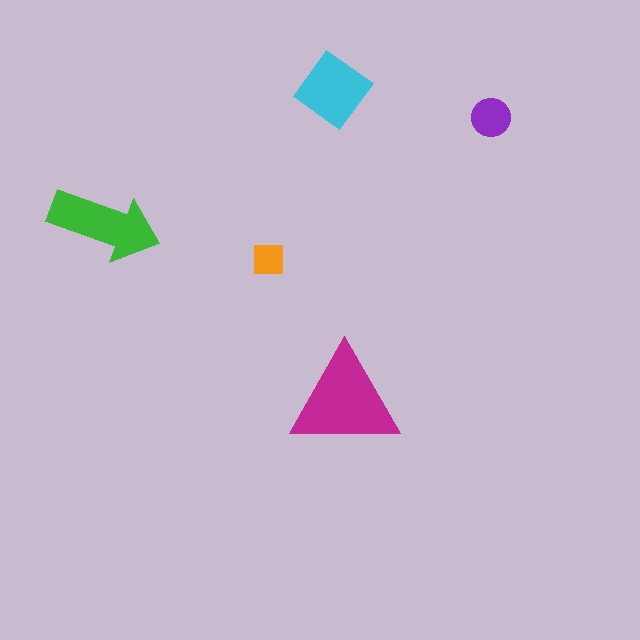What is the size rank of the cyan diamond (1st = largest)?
3rd.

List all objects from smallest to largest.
The orange square, the purple circle, the cyan diamond, the green arrow, the magenta triangle.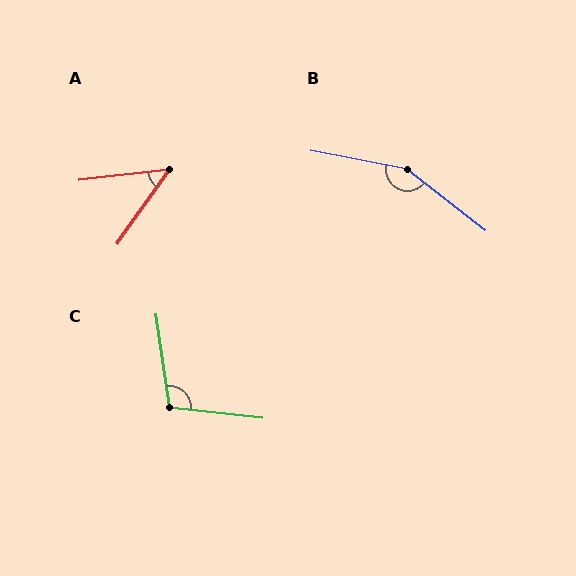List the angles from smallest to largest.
A (49°), C (105°), B (153°).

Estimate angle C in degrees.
Approximately 105 degrees.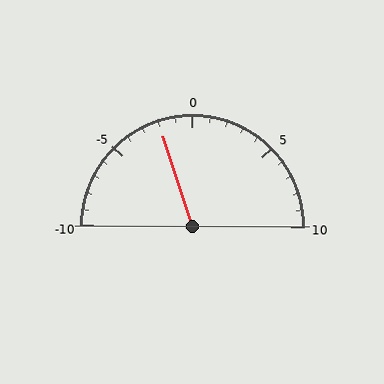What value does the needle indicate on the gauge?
The needle indicates approximately -2.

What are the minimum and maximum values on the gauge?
The gauge ranges from -10 to 10.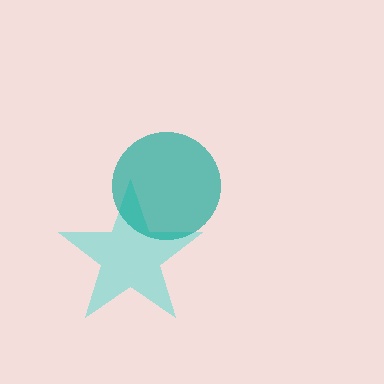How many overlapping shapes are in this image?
There are 2 overlapping shapes in the image.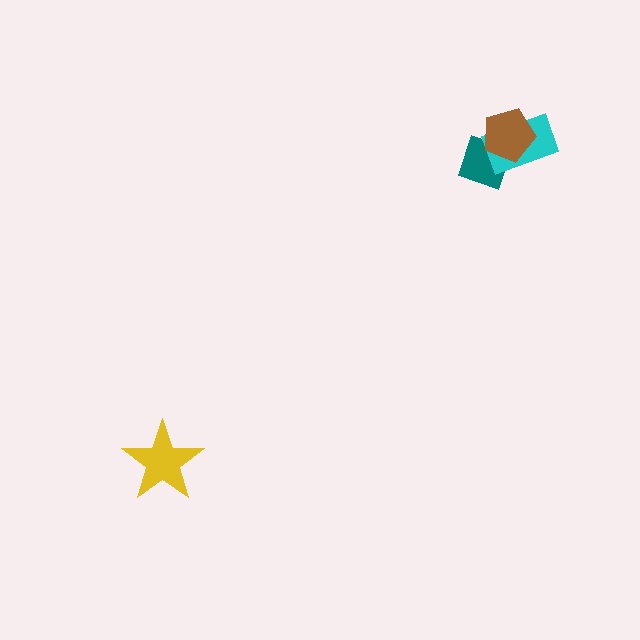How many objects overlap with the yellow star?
0 objects overlap with the yellow star.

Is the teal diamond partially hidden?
Yes, it is partially covered by another shape.